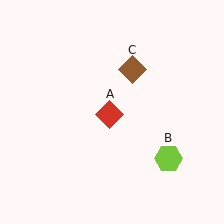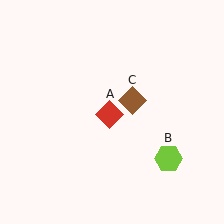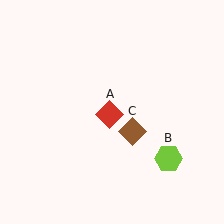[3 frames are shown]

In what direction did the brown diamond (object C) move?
The brown diamond (object C) moved down.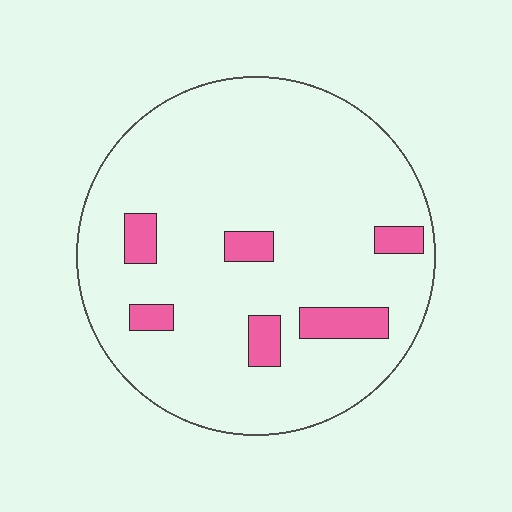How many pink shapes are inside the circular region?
6.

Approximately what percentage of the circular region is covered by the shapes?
Approximately 10%.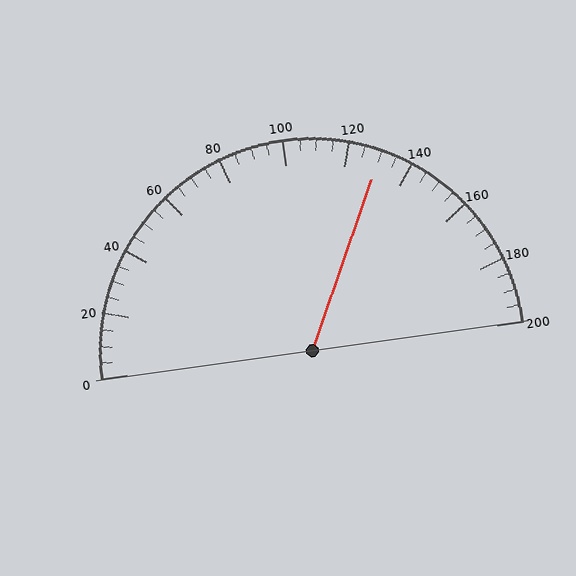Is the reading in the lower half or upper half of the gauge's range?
The reading is in the upper half of the range (0 to 200).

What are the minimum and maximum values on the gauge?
The gauge ranges from 0 to 200.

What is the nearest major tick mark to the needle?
The nearest major tick mark is 120.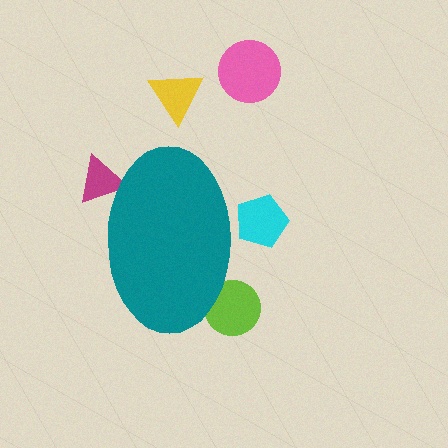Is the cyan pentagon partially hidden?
Yes, the cyan pentagon is partially hidden behind the teal ellipse.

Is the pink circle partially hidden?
No, the pink circle is fully visible.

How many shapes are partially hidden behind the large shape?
3 shapes are partially hidden.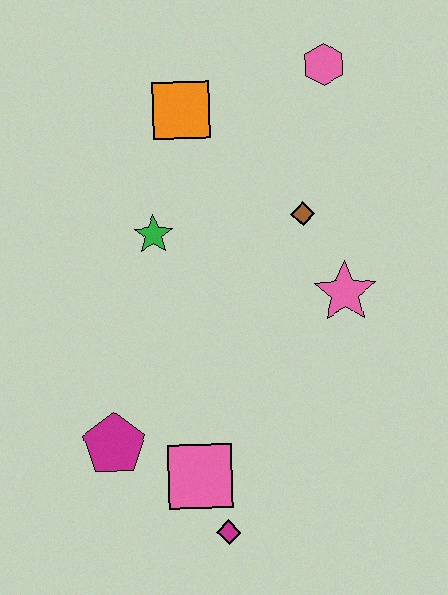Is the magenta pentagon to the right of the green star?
No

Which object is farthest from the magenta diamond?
The pink hexagon is farthest from the magenta diamond.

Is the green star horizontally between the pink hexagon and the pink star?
No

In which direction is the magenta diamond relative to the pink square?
The magenta diamond is below the pink square.